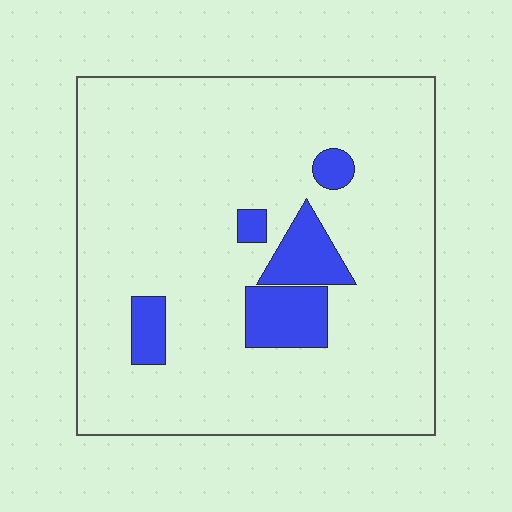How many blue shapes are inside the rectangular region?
5.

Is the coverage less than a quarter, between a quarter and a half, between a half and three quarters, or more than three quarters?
Less than a quarter.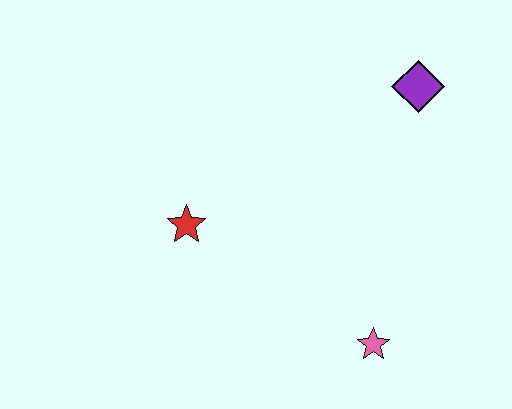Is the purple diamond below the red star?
No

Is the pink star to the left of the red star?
No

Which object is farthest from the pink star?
The purple diamond is farthest from the pink star.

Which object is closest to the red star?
The pink star is closest to the red star.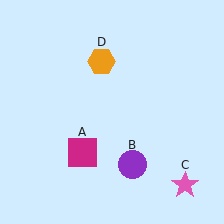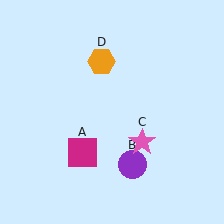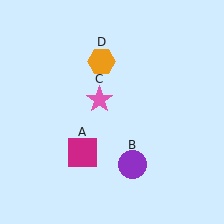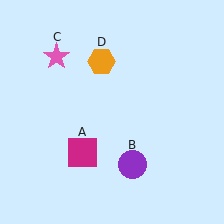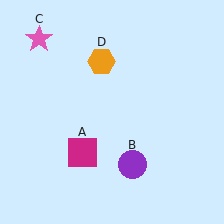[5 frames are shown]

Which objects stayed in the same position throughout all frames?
Magenta square (object A) and purple circle (object B) and orange hexagon (object D) remained stationary.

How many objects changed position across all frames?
1 object changed position: pink star (object C).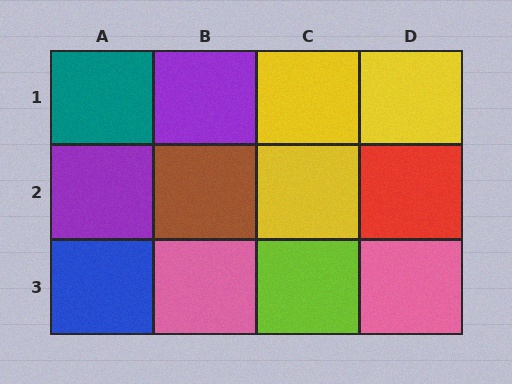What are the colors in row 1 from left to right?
Teal, purple, yellow, yellow.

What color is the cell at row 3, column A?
Blue.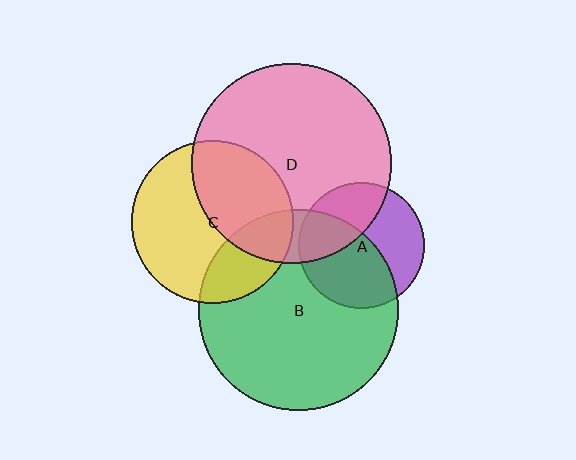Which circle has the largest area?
Circle D (pink).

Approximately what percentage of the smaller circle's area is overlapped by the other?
Approximately 25%.